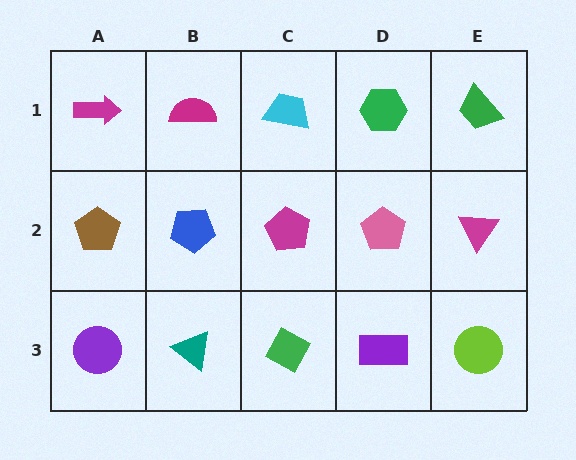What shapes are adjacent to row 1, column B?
A blue pentagon (row 2, column B), a magenta arrow (row 1, column A), a cyan trapezoid (row 1, column C).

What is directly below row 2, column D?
A purple rectangle.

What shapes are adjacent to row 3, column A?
A brown pentagon (row 2, column A), a teal triangle (row 3, column B).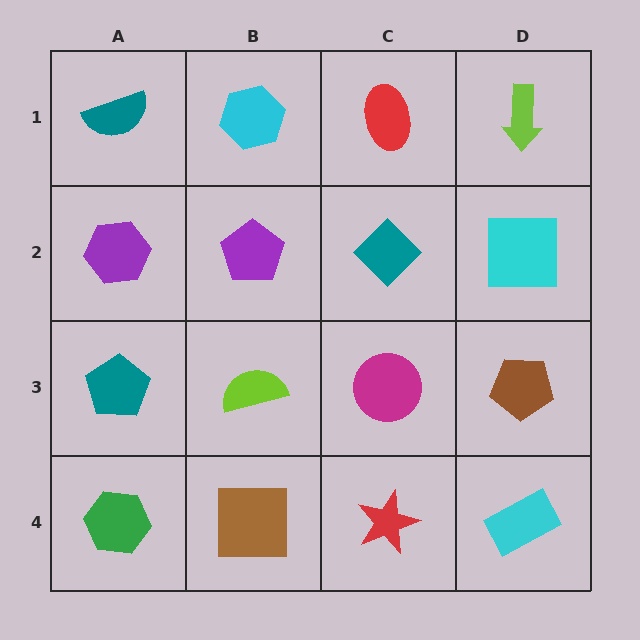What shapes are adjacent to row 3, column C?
A teal diamond (row 2, column C), a red star (row 4, column C), a lime semicircle (row 3, column B), a brown pentagon (row 3, column D).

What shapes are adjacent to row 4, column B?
A lime semicircle (row 3, column B), a green hexagon (row 4, column A), a red star (row 4, column C).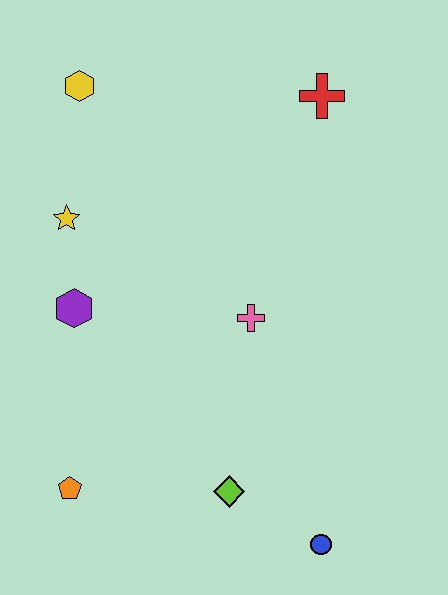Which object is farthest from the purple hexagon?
The blue circle is farthest from the purple hexagon.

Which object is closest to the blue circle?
The lime diamond is closest to the blue circle.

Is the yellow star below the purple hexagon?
No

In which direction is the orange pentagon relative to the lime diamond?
The orange pentagon is to the left of the lime diamond.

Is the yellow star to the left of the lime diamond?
Yes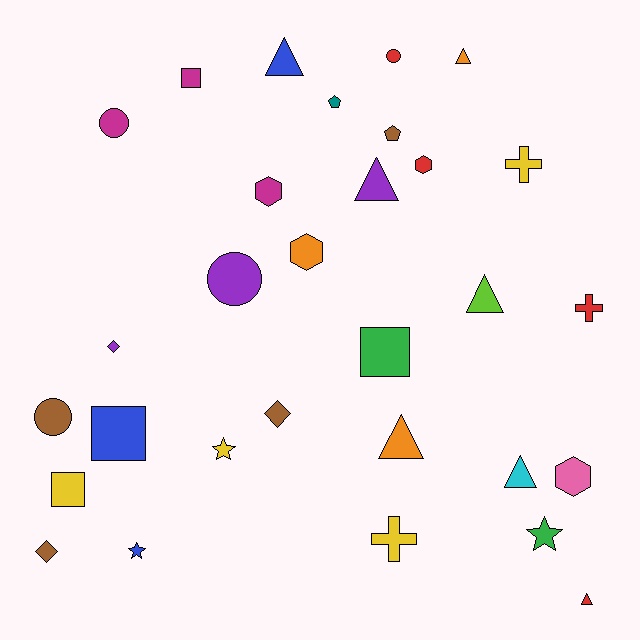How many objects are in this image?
There are 30 objects.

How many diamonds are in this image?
There are 3 diamonds.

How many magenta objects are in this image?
There are 3 magenta objects.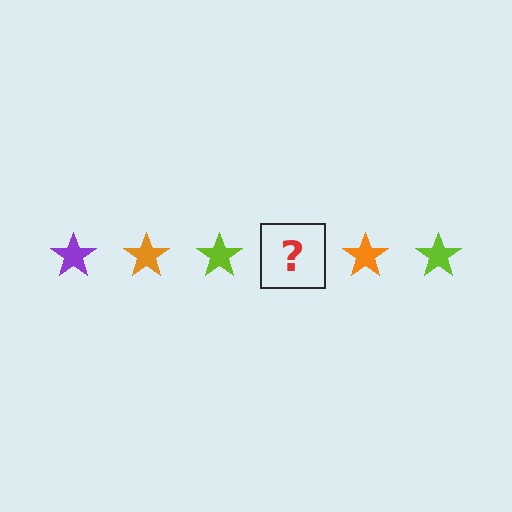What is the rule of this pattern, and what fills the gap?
The rule is that the pattern cycles through purple, orange, lime stars. The gap should be filled with a purple star.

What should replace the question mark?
The question mark should be replaced with a purple star.